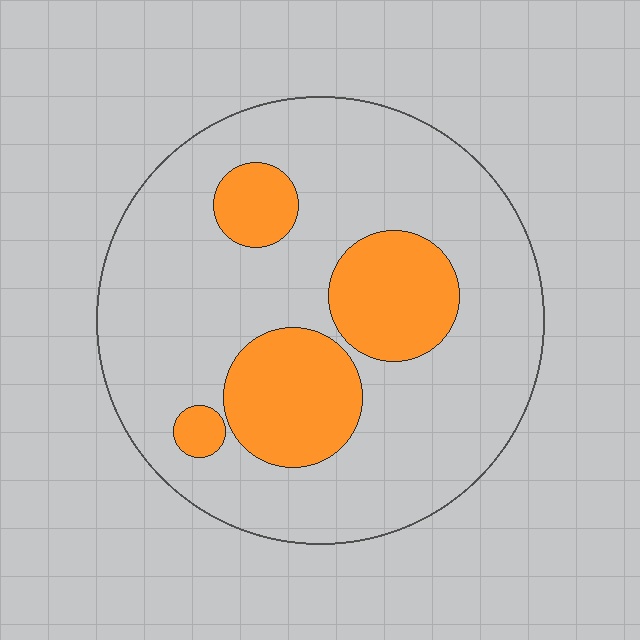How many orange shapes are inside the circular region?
4.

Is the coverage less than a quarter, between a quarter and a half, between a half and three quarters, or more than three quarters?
Less than a quarter.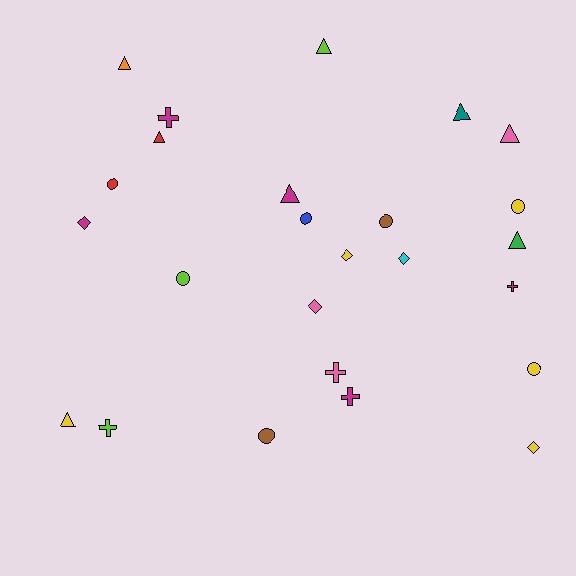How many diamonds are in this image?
There are 5 diamonds.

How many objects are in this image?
There are 25 objects.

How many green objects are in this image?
There is 1 green object.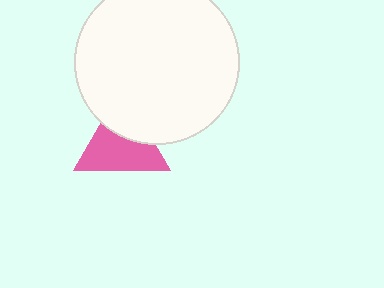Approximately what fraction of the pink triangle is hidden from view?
Roughly 35% of the pink triangle is hidden behind the white circle.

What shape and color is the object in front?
The object in front is a white circle.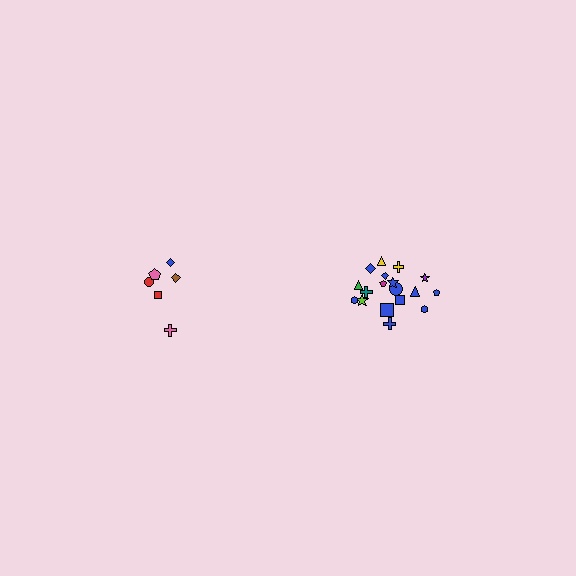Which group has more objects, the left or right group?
The right group.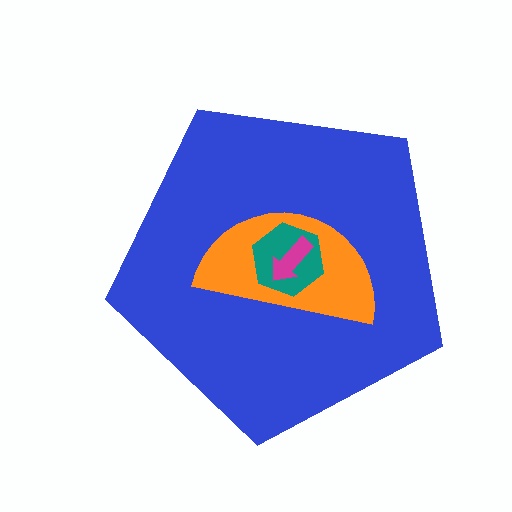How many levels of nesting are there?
4.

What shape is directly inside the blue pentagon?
The orange semicircle.